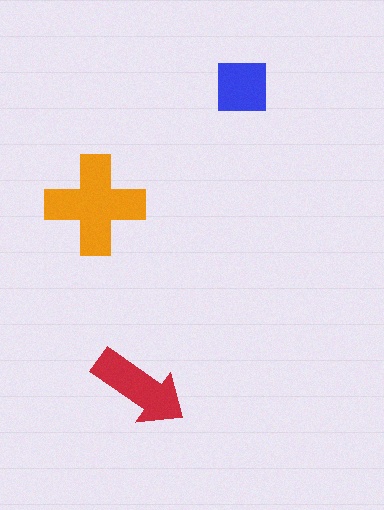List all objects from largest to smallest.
The orange cross, the red arrow, the blue square.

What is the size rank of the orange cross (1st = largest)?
1st.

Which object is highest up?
The blue square is topmost.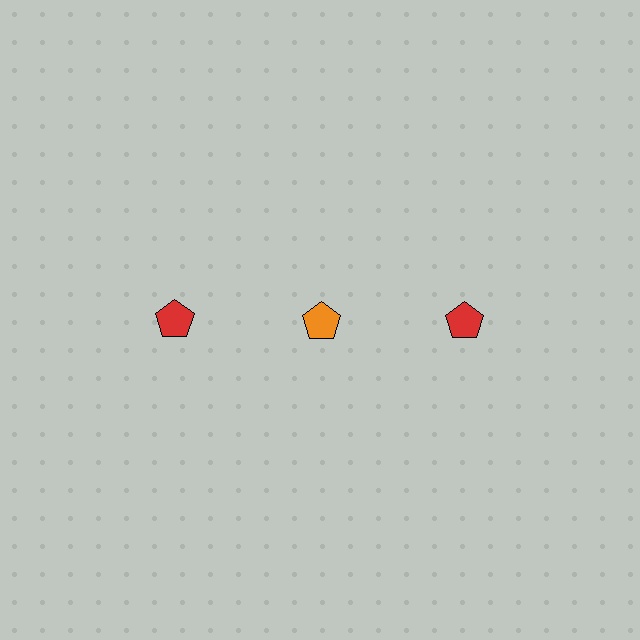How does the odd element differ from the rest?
It has a different color: orange instead of red.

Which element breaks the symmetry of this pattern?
The orange pentagon in the top row, second from left column breaks the symmetry. All other shapes are red pentagons.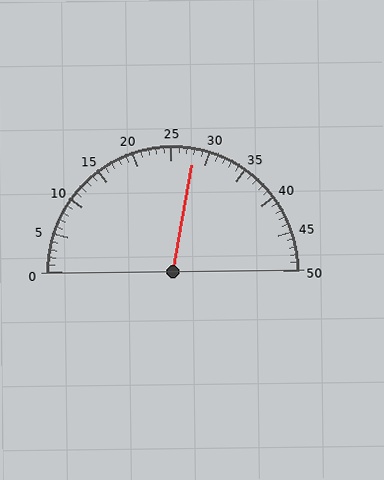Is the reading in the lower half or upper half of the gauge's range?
The reading is in the upper half of the range (0 to 50).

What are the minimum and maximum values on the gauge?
The gauge ranges from 0 to 50.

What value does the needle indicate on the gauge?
The needle indicates approximately 28.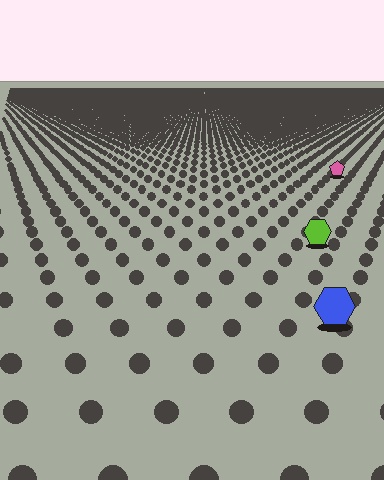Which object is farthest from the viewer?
The pink pentagon is farthest from the viewer. It appears smaller and the ground texture around it is denser.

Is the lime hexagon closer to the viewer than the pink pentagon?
Yes. The lime hexagon is closer — you can tell from the texture gradient: the ground texture is coarser near it.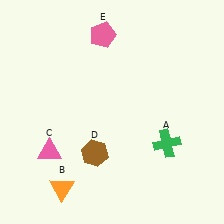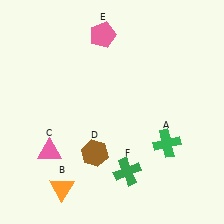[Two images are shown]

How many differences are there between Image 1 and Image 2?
There is 1 difference between the two images.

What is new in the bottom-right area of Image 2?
A green cross (F) was added in the bottom-right area of Image 2.